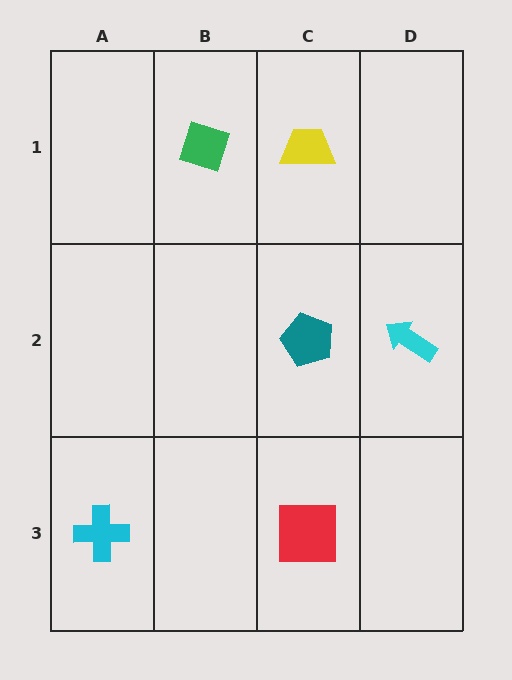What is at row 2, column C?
A teal pentagon.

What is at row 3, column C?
A red square.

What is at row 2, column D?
A cyan arrow.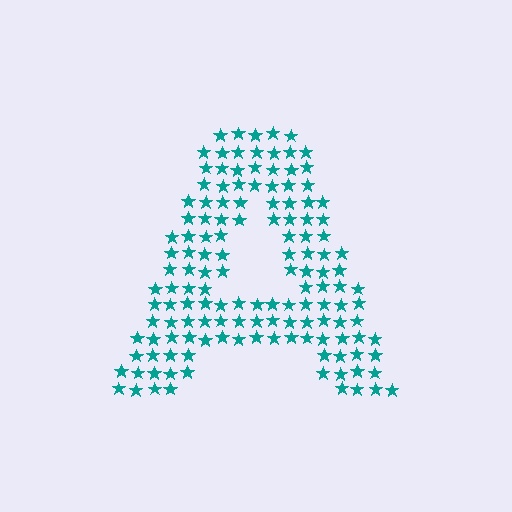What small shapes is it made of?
It is made of small stars.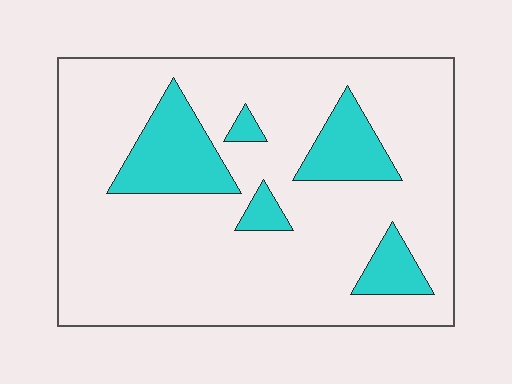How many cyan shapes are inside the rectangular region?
5.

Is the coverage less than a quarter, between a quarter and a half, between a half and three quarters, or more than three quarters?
Less than a quarter.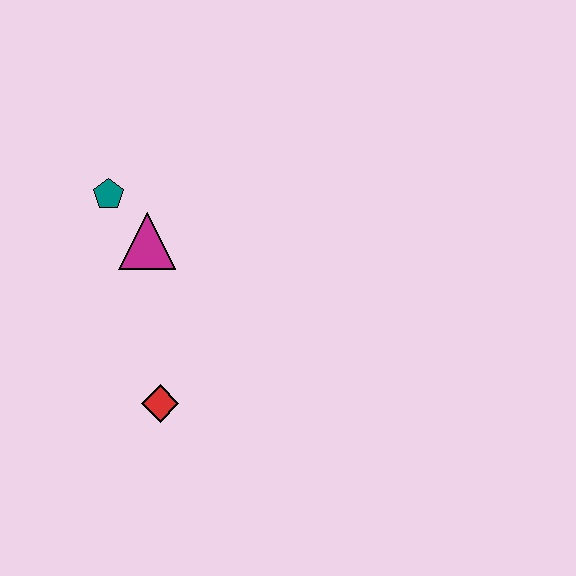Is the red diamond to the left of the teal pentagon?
No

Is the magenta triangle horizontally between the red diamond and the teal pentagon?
Yes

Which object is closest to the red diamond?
The magenta triangle is closest to the red diamond.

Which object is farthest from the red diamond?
The teal pentagon is farthest from the red diamond.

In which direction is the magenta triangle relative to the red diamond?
The magenta triangle is above the red diamond.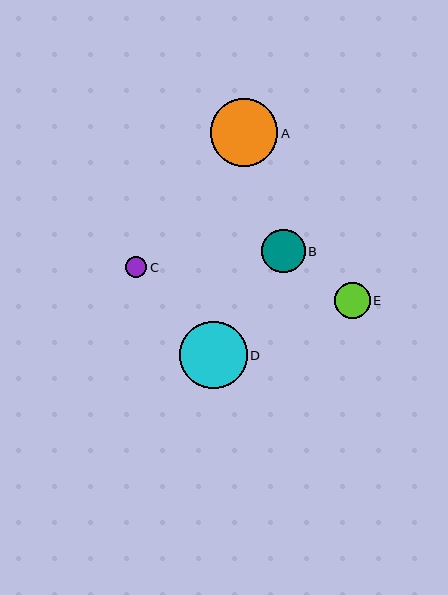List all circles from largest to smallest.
From largest to smallest: A, D, B, E, C.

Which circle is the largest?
Circle A is the largest with a size of approximately 68 pixels.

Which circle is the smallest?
Circle C is the smallest with a size of approximately 21 pixels.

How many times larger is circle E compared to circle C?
Circle E is approximately 1.7 times the size of circle C.